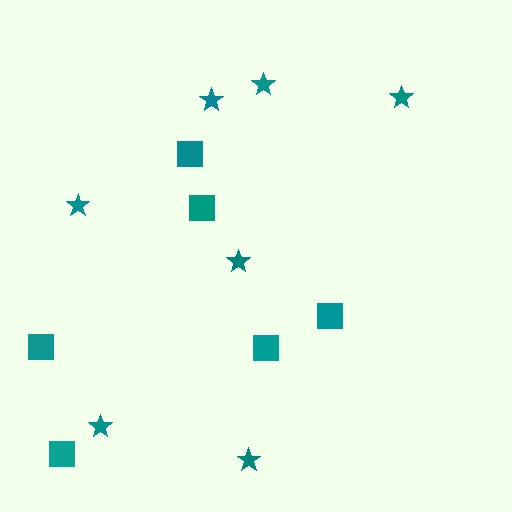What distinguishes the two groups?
There are 2 groups: one group of squares (6) and one group of stars (7).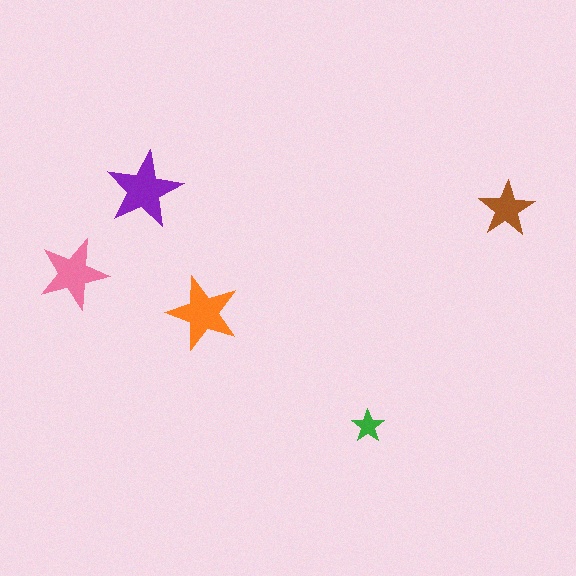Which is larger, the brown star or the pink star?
The pink one.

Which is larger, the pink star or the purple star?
The purple one.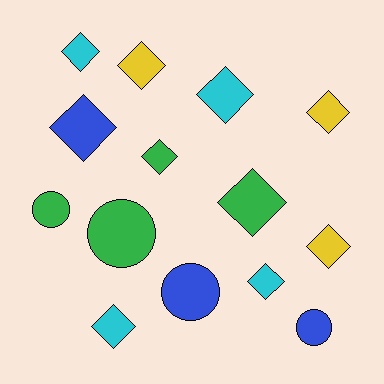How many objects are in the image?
There are 14 objects.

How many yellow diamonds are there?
There are 3 yellow diamonds.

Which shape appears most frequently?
Diamond, with 10 objects.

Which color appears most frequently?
Green, with 4 objects.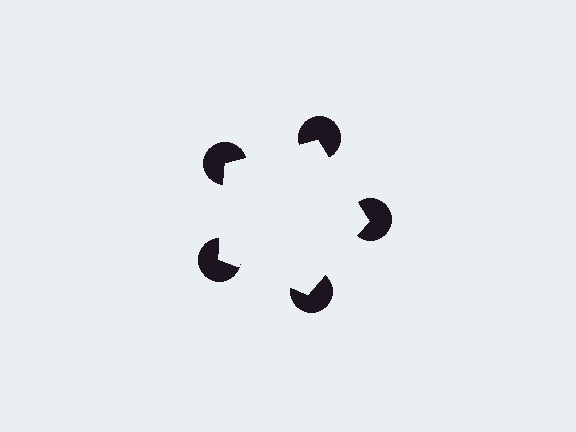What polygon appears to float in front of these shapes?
An illusory pentagon — its edges are inferred from the aligned wedge cuts in the pac-man discs, not physically drawn.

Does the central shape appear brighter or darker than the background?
It typically appears slightly brighter than the background, even though no actual brightness change is drawn.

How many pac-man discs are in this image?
There are 5 — one at each vertex of the illusory pentagon.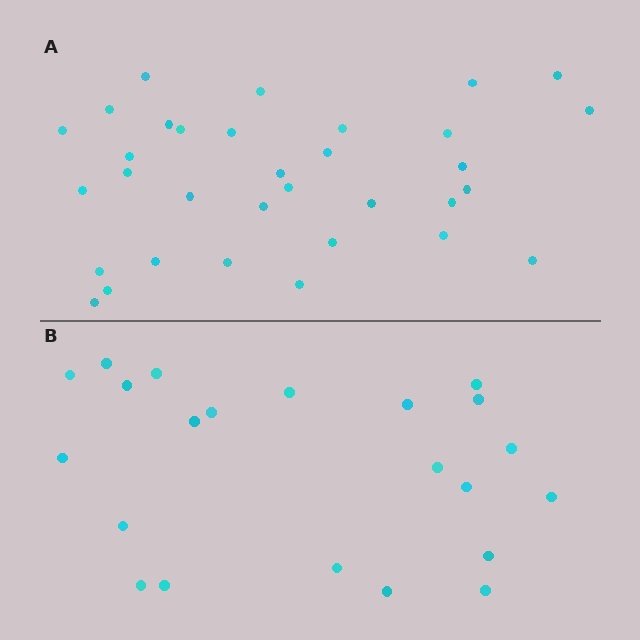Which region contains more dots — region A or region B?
Region A (the top region) has more dots.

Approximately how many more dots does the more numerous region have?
Region A has roughly 12 or so more dots than region B.